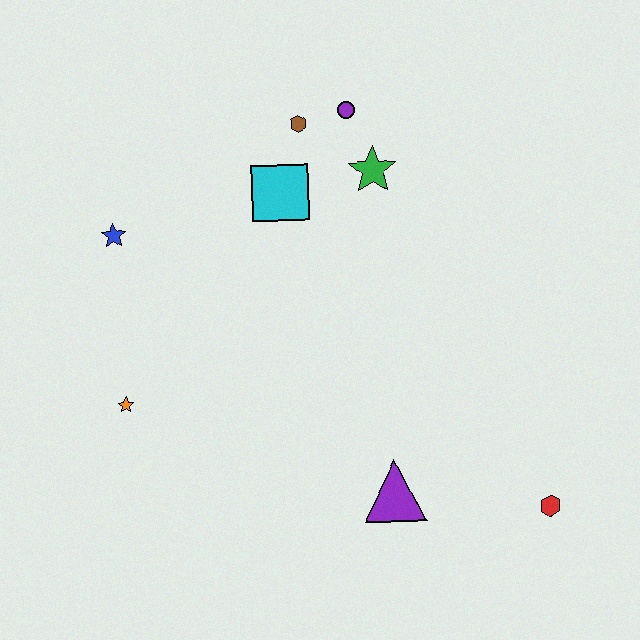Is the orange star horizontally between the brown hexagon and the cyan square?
No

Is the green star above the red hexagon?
Yes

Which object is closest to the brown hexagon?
The purple circle is closest to the brown hexagon.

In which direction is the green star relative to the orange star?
The green star is to the right of the orange star.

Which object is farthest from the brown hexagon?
The red hexagon is farthest from the brown hexagon.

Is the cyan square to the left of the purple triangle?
Yes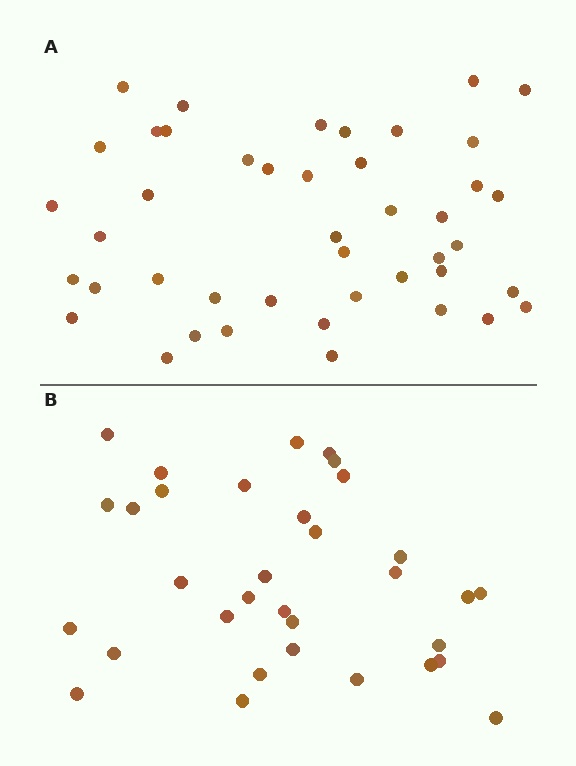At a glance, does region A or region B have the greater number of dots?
Region A (the top region) has more dots.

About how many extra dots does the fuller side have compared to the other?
Region A has roughly 12 or so more dots than region B.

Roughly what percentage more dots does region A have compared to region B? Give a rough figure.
About 35% more.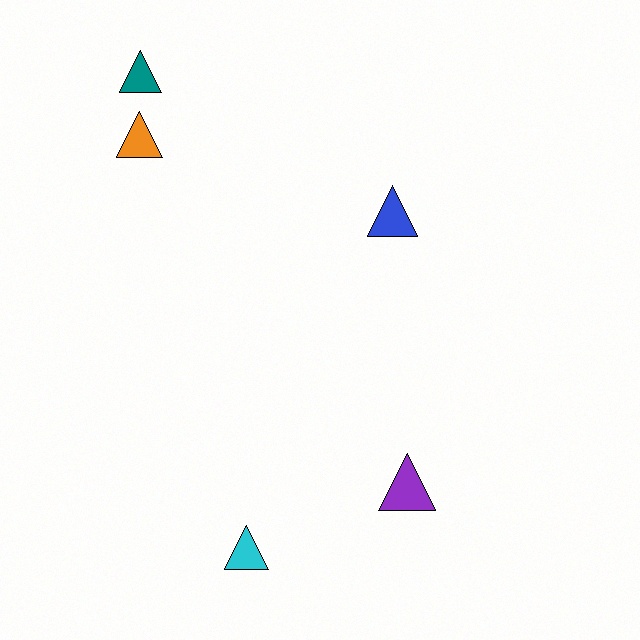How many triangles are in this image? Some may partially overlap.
There are 5 triangles.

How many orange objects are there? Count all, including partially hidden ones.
There is 1 orange object.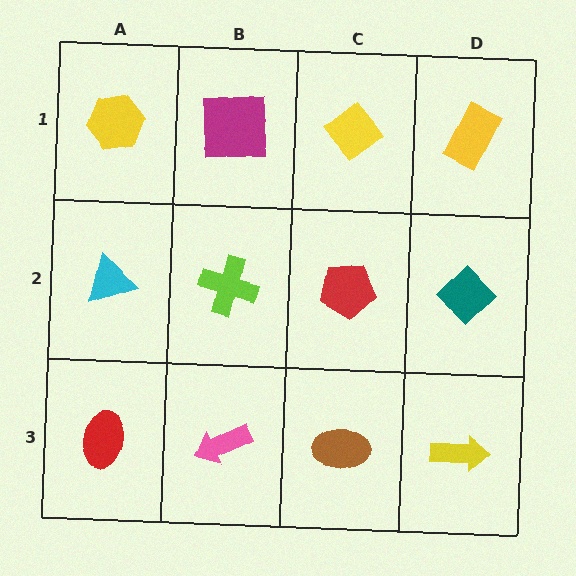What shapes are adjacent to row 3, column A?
A cyan triangle (row 2, column A), a pink arrow (row 3, column B).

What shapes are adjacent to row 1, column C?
A red pentagon (row 2, column C), a magenta square (row 1, column B), a yellow rectangle (row 1, column D).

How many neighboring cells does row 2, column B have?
4.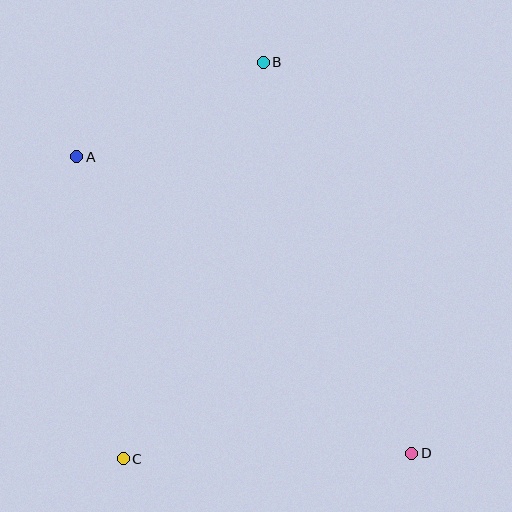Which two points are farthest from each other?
Points A and D are farthest from each other.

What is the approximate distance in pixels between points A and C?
The distance between A and C is approximately 305 pixels.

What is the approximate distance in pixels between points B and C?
The distance between B and C is approximately 421 pixels.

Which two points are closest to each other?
Points A and B are closest to each other.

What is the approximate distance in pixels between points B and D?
The distance between B and D is approximately 419 pixels.